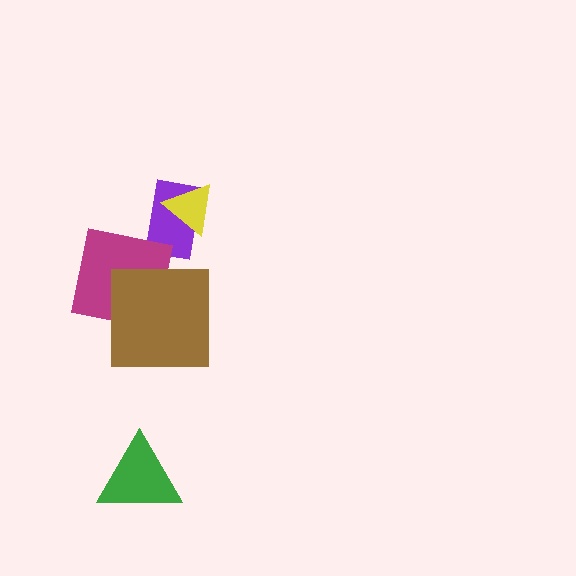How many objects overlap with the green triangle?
0 objects overlap with the green triangle.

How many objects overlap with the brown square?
1 object overlaps with the brown square.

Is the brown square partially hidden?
No, no other shape covers it.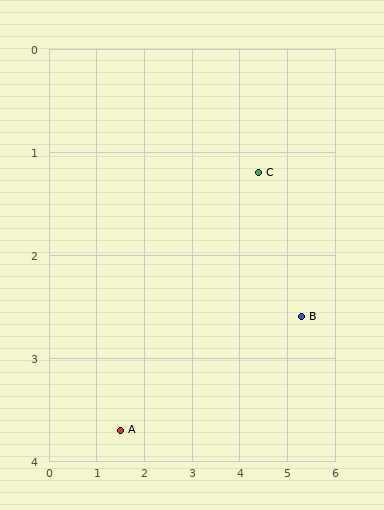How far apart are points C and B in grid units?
Points C and B are about 1.7 grid units apart.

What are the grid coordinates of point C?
Point C is at approximately (4.4, 1.2).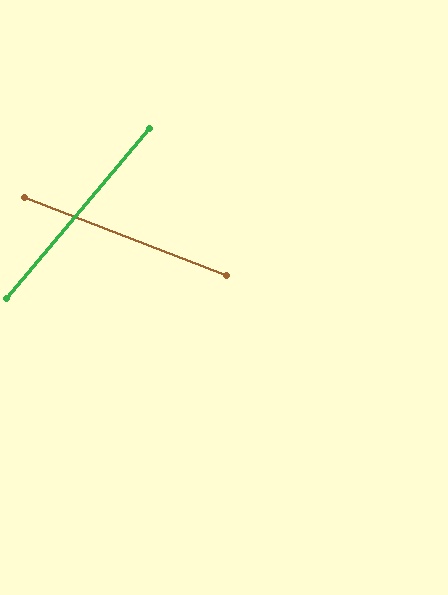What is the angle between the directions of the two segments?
Approximately 71 degrees.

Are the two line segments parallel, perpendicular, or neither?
Neither parallel nor perpendicular — they differ by about 71°.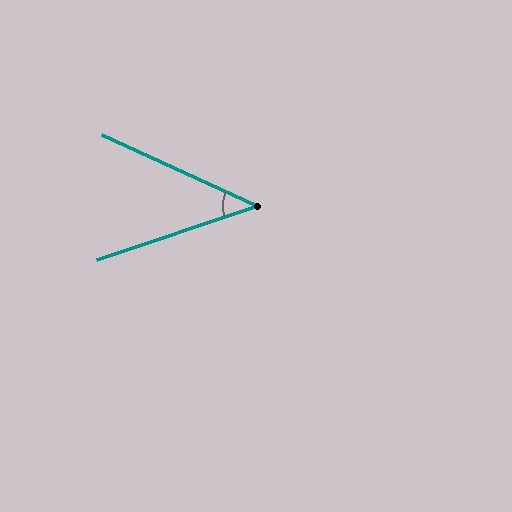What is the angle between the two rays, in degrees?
Approximately 43 degrees.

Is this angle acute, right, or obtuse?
It is acute.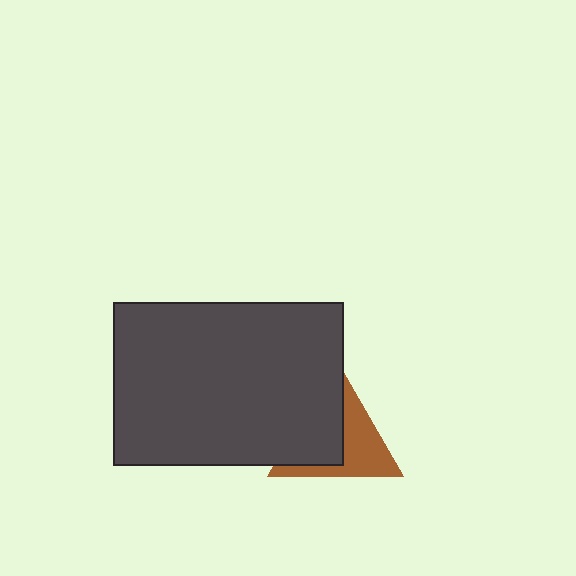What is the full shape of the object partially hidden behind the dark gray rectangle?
The partially hidden object is a brown triangle.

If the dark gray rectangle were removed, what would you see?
You would see the complete brown triangle.